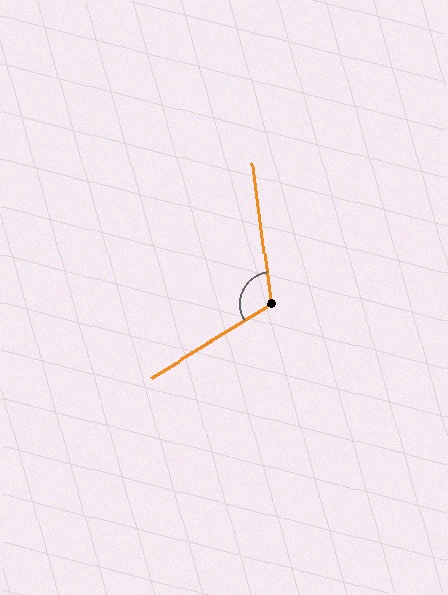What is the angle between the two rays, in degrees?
Approximately 114 degrees.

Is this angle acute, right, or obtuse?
It is obtuse.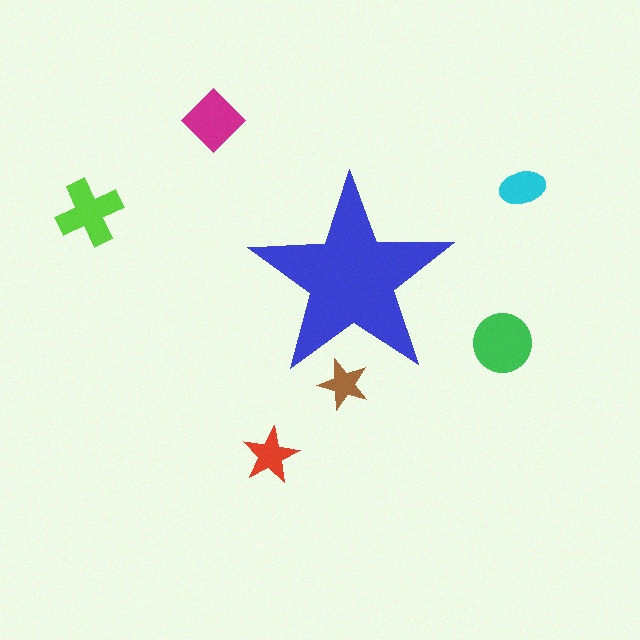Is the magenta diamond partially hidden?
No, the magenta diamond is fully visible.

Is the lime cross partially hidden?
No, the lime cross is fully visible.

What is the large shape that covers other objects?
A blue star.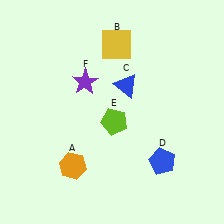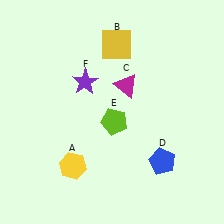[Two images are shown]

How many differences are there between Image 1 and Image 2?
There are 2 differences between the two images.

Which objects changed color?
A changed from orange to yellow. C changed from blue to magenta.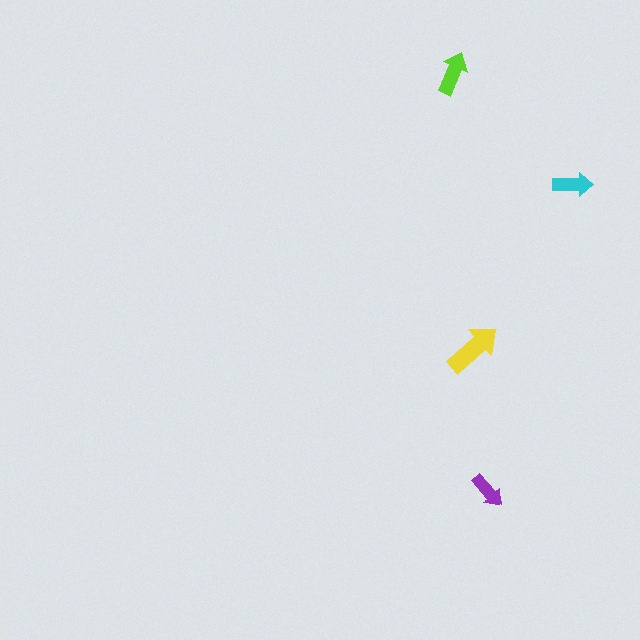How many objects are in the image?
There are 4 objects in the image.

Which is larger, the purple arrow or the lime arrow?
The lime one.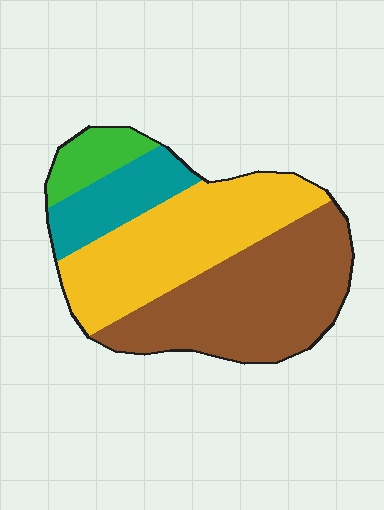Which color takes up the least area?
Green, at roughly 10%.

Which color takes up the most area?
Brown, at roughly 40%.